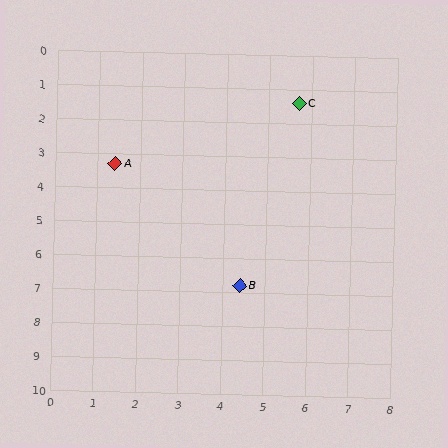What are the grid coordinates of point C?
Point C is at approximately (5.7, 1.4).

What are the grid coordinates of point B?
Point B is at approximately (4.4, 6.8).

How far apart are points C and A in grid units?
Points C and A are about 4.7 grid units apart.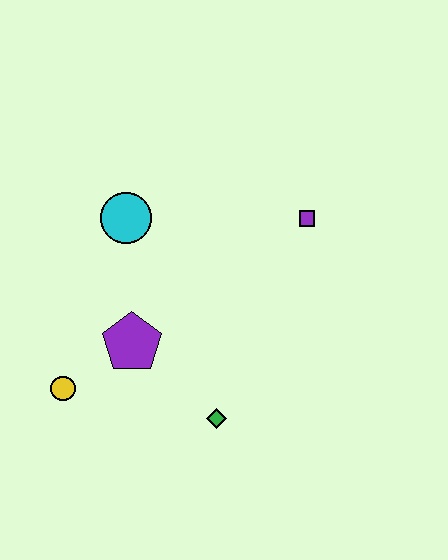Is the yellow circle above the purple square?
No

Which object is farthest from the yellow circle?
The purple square is farthest from the yellow circle.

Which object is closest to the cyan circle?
The purple pentagon is closest to the cyan circle.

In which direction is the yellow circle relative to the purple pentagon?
The yellow circle is to the left of the purple pentagon.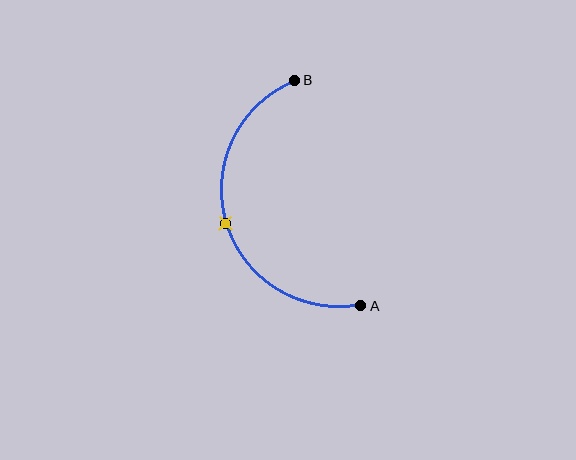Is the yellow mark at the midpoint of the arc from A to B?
Yes. The yellow mark lies on the arc at equal arc-length from both A and B — it is the arc midpoint.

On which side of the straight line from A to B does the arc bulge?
The arc bulges to the left of the straight line connecting A and B.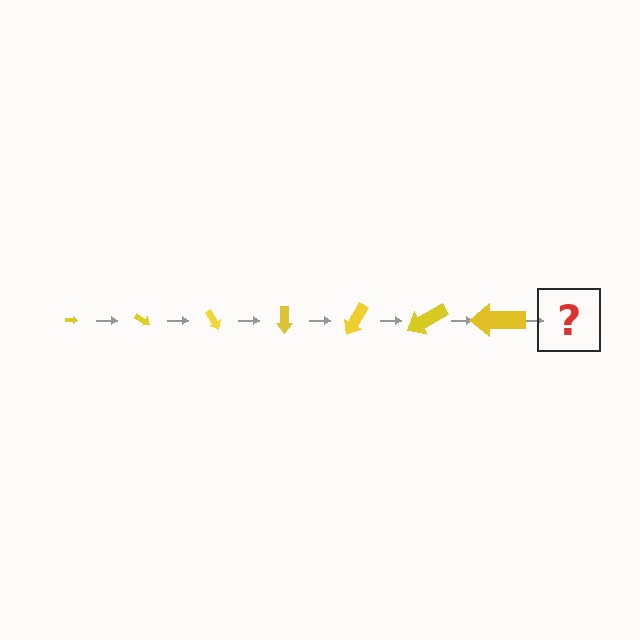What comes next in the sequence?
The next element should be an arrow, larger than the previous one and rotated 210 degrees from the start.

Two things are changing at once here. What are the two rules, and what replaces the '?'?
The two rules are that the arrow grows larger each step and it rotates 30 degrees each step. The '?' should be an arrow, larger than the previous one and rotated 210 degrees from the start.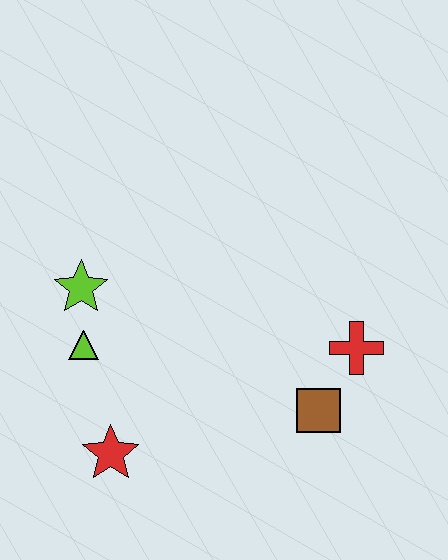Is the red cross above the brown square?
Yes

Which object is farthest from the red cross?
The lime star is farthest from the red cross.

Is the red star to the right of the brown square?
No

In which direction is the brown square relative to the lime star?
The brown square is to the right of the lime star.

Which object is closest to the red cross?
The brown square is closest to the red cross.